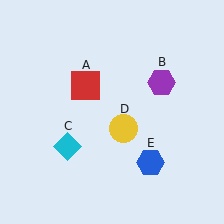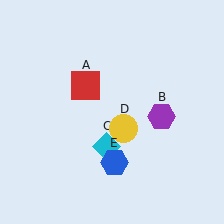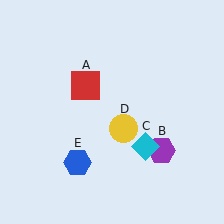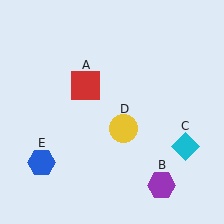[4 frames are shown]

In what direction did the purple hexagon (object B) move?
The purple hexagon (object B) moved down.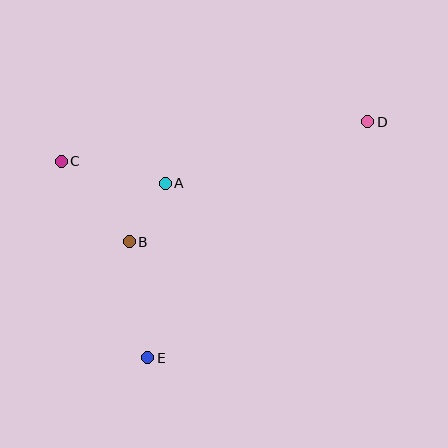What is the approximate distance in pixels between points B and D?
The distance between B and D is approximately 267 pixels.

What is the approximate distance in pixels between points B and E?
The distance between B and E is approximately 118 pixels.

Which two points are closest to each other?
Points A and B are closest to each other.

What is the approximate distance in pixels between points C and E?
The distance between C and E is approximately 215 pixels.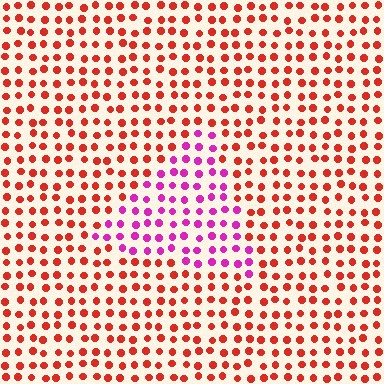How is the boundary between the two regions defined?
The boundary is defined purely by a slight shift in hue (about 53 degrees). Spacing, size, and orientation are identical on both sides.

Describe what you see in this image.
The image is filled with small red elements in a uniform arrangement. A triangle-shaped region is visible where the elements are tinted to a slightly different hue, forming a subtle color boundary.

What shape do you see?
I see a triangle.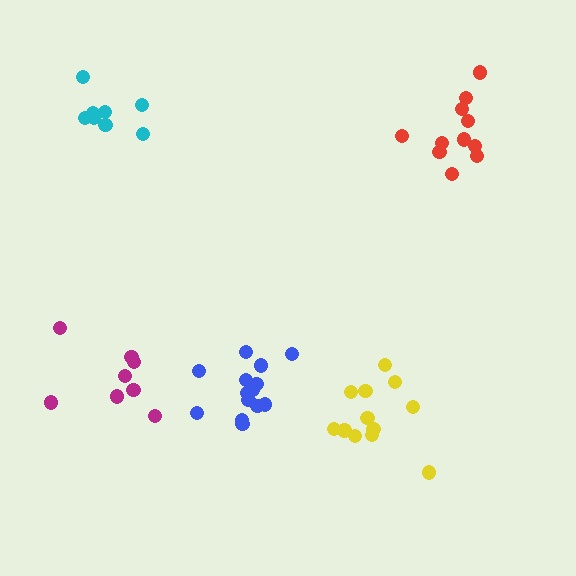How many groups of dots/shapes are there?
There are 5 groups.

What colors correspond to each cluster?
The clusters are colored: magenta, red, yellow, cyan, blue.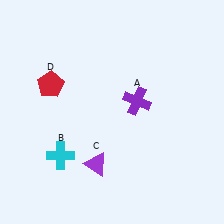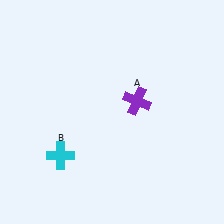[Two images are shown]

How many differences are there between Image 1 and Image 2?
There are 2 differences between the two images.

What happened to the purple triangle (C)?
The purple triangle (C) was removed in Image 2. It was in the bottom-left area of Image 1.